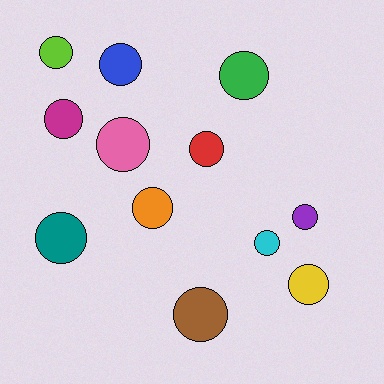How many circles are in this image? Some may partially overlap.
There are 12 circles.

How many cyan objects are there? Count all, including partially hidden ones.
There is 1 cyan object.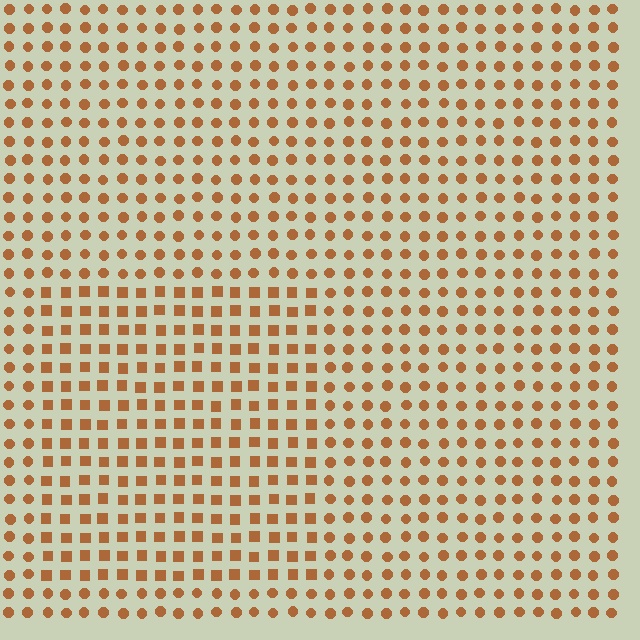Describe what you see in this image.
The image is filled with small brown elements arranged in a uniform grid. A rectangle-shaped region contains squares, while the surrounding area contains circles. The boundary is defined purely by the change in element shape.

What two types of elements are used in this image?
The image uses squares inside the rectangle region and circles outside it.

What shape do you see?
I see a rectangle.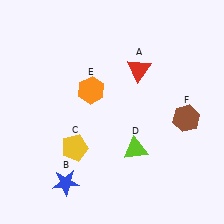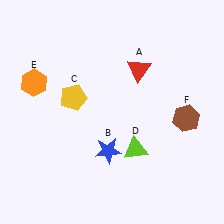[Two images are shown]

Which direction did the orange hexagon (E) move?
The orange hexagon (E) moved left.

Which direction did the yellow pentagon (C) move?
The yellow pentagon (C) moved up.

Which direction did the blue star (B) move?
The blue star (B) moved right.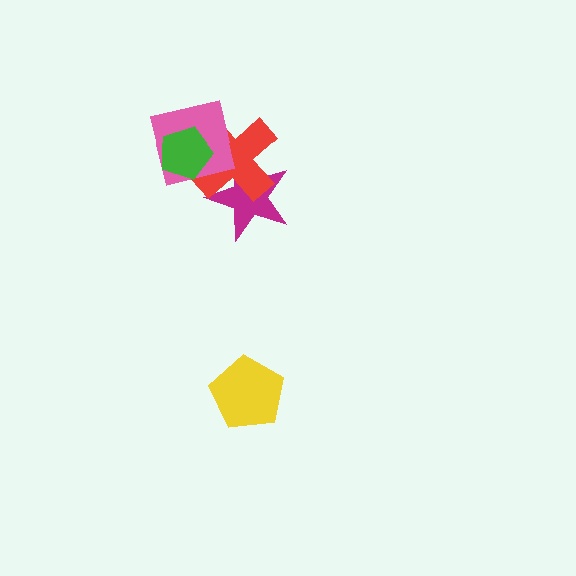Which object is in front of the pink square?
The green pentagon is in front of the pink square.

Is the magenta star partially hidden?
Yes, it is partially covered by another shape.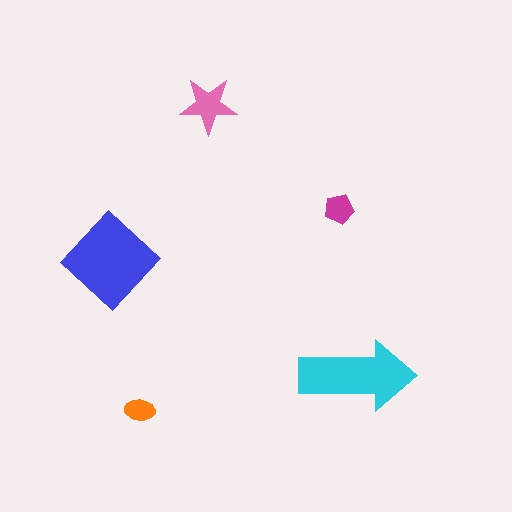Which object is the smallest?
The orange ellipse.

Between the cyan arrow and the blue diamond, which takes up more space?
The blue diamond.